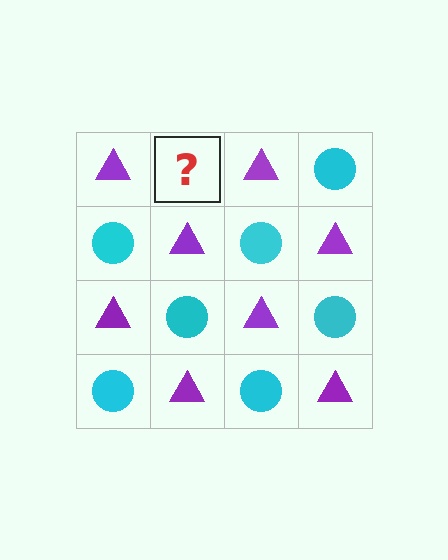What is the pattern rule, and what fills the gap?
The rule is that it alternates purple triangle and cyan circle in a checkerboard pattern. The gap should be filled with a cyan circle.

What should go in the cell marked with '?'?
The missing cell should contain a cyan circle.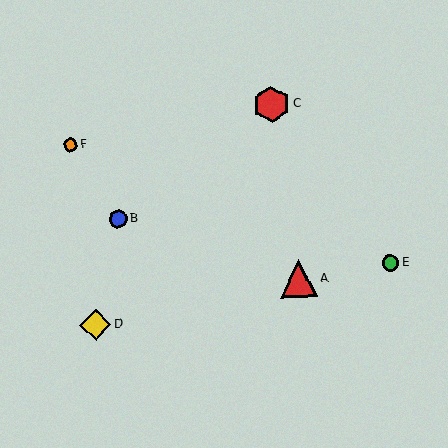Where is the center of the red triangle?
The center of the red triangle is at (299, 278).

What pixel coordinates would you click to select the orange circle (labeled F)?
Click at (71, 145) to select the orange circle F.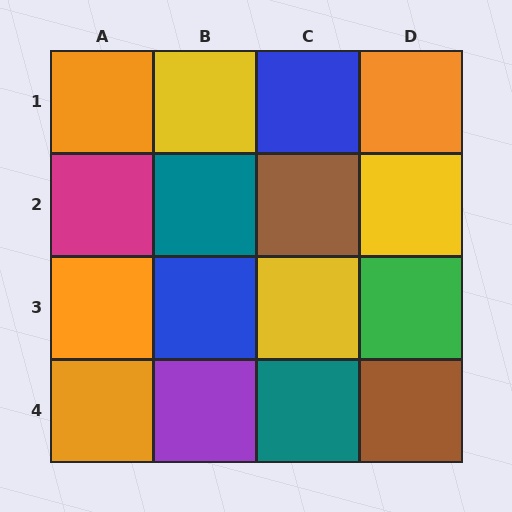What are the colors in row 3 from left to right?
Orange, blue, yellow, green.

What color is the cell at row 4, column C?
Teal.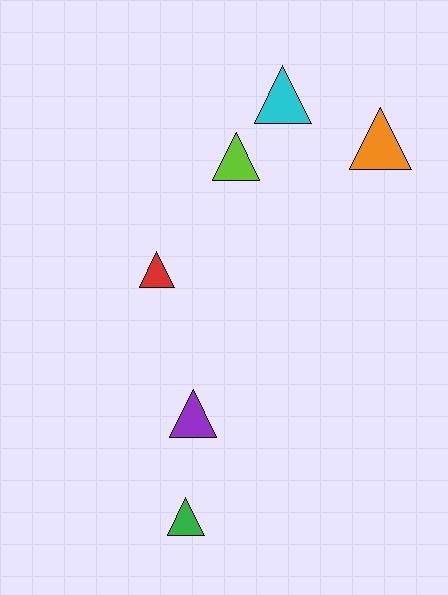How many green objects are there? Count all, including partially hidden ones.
There is 1 green object.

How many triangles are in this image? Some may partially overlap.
There are 6 triangles.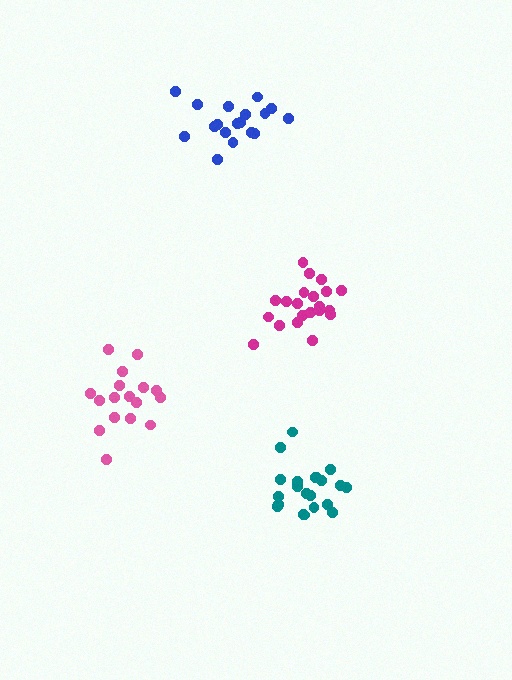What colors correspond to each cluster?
The clusters are colored: teal, blue, magenta, pink.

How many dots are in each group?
Group 1: 21 dots, Group 2: 18 dots, Group 3: 21 dots, Group 4: 17 dots (77 total).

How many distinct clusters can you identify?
There are 4 distinct clusters.